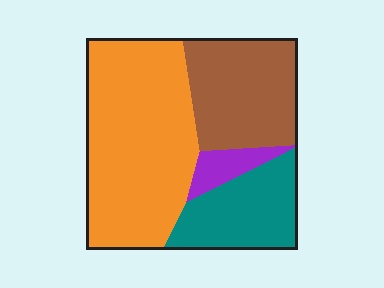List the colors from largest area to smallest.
From largest to smallest: orange, brown, teal, purple.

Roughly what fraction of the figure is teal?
Teal takes up about one fifth (1/5) of the figure.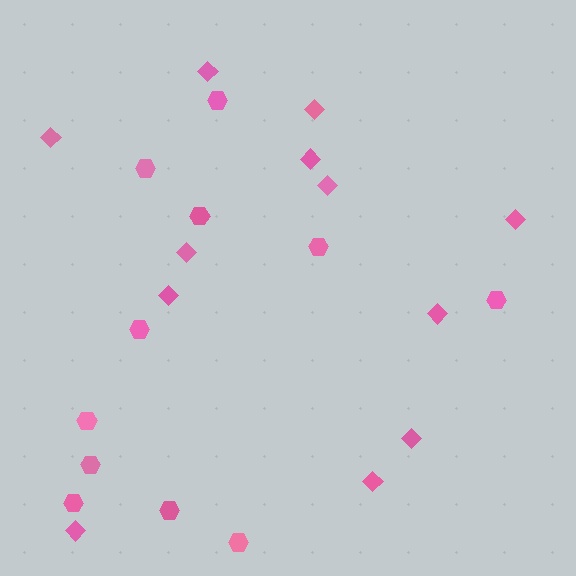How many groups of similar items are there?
There are 2 groups: one group of diamonds (12) and one group of hexagons (11).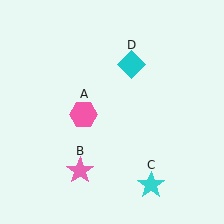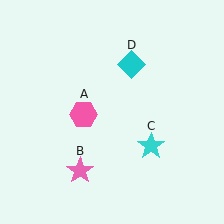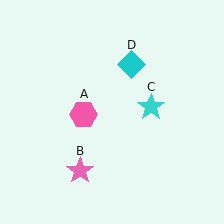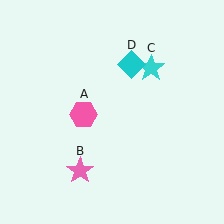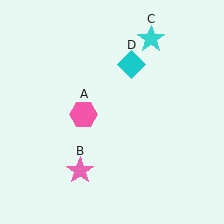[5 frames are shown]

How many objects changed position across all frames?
1 object changed position: cyan star (object C).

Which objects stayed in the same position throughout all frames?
Pink hexagon (object A) and pink star (object B) and cyan diamond (object D) remained stationary.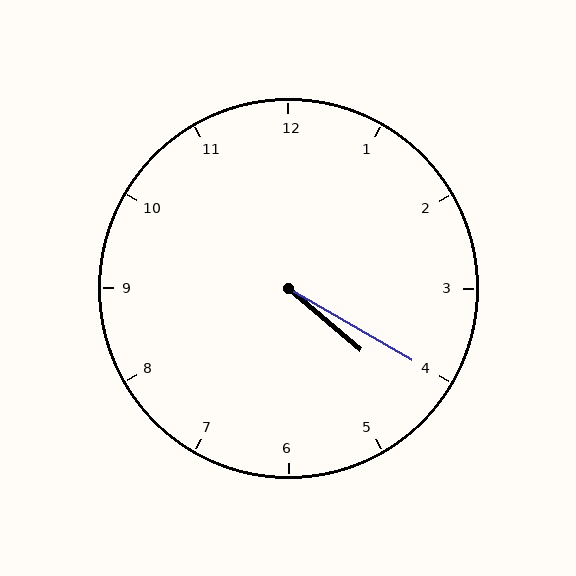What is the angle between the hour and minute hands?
Approximately 10 degrees.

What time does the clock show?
4:20.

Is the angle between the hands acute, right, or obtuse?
It is acute.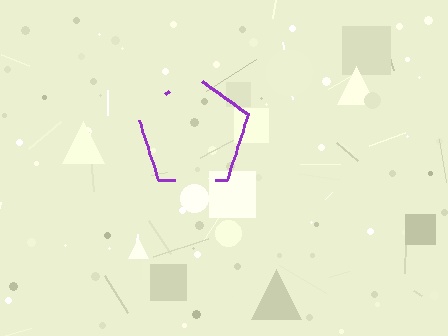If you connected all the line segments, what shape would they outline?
They would outline a pentagon.